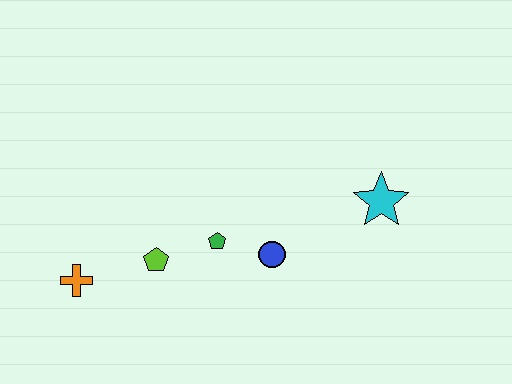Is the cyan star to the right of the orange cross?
Yes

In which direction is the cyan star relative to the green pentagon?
The cyan star is to the right of the green pentagon.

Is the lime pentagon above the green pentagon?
No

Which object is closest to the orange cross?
The lime pentagon is closest to the orange cross.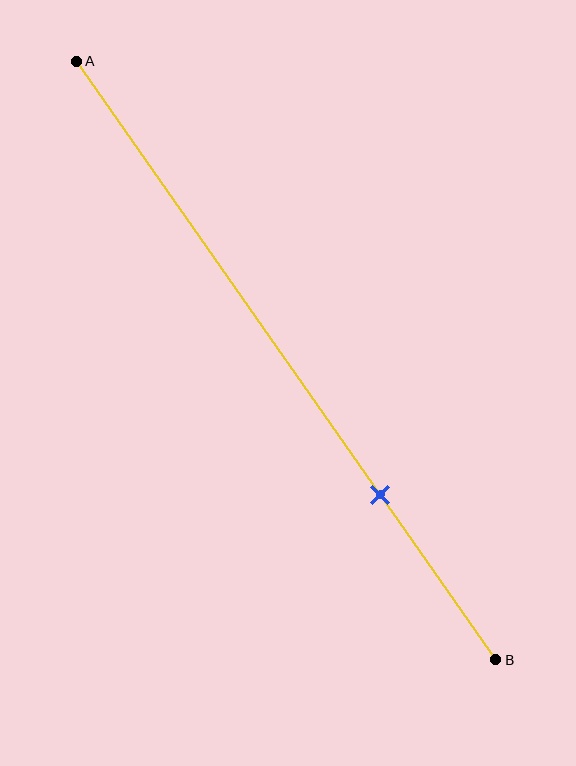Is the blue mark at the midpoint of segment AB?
No, the mark is at about 70% from A, not at the 50% midpoint.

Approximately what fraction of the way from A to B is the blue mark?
The blue mark is approximately 70% of the way from A to B.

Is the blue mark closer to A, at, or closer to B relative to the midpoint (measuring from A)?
The blue mark is closer to point B than the midpoint of segment AB.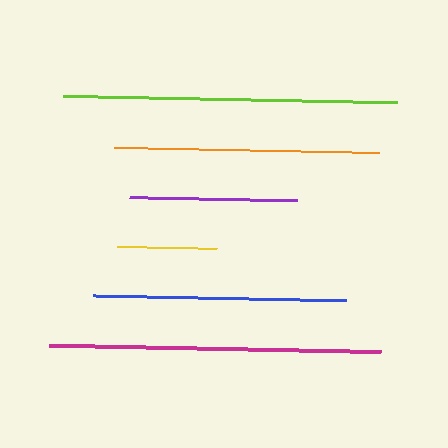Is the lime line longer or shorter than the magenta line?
The lime line is longer than the magenta line.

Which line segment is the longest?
The lime line is the longest at approximately 334 pixels.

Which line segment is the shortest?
The yellow line is the shortest at approximately 100 pixels.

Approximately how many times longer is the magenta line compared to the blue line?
The magenta line is approximately 1.3 times the length of the blue line.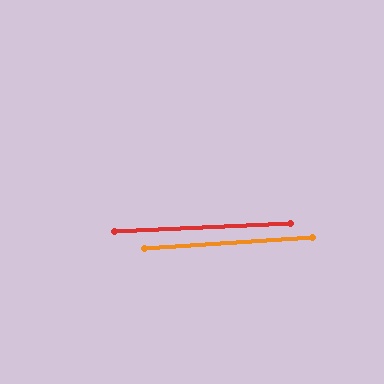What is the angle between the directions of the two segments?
Approximately 1 degree.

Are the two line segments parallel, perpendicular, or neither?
Parallel — their directions differ by only 1.1°.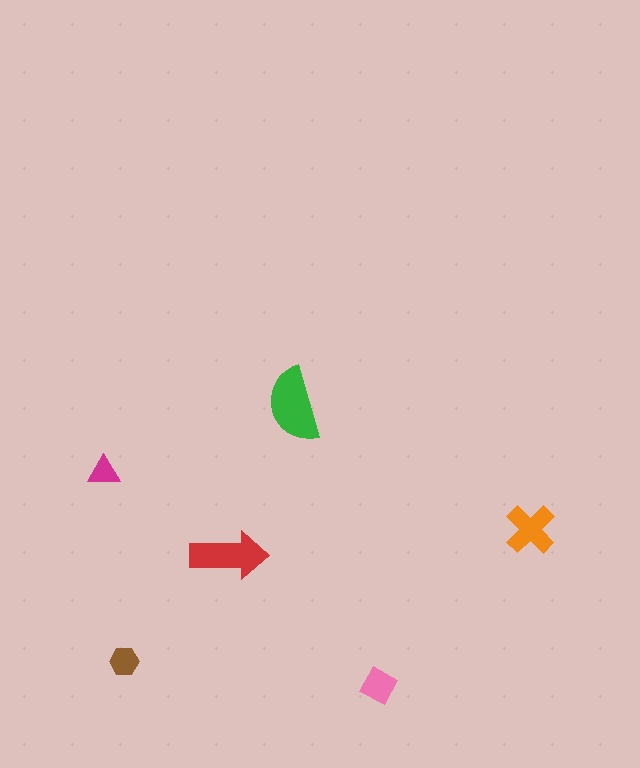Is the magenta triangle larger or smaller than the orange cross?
Smaller.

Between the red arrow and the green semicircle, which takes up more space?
The green semicircle.